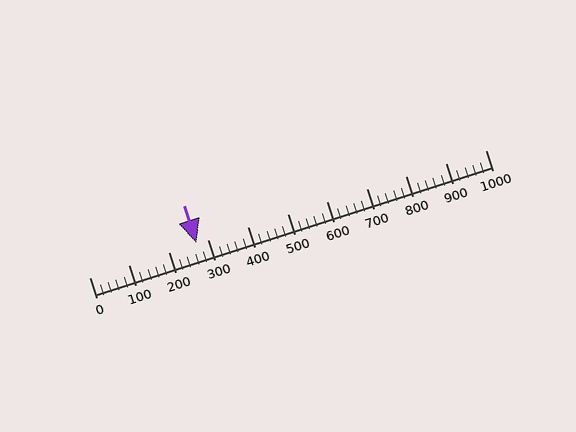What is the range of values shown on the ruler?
The ruler shows values from 0 to 1000.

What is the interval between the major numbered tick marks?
The major tick marks are spaced 100 units apart.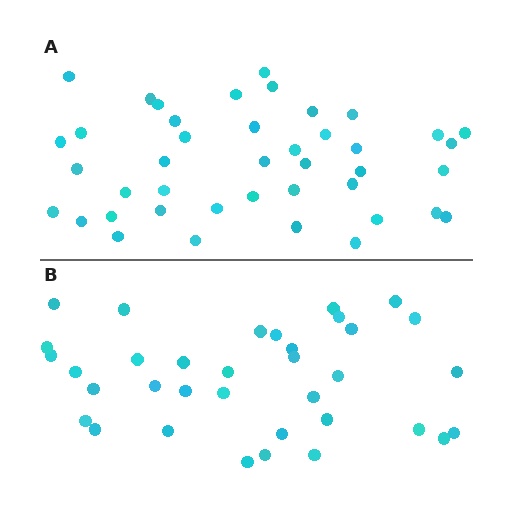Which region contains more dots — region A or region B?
Region A (the top region) has more dots.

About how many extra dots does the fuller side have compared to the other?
Region A has roughly 8 or so more dots than region B.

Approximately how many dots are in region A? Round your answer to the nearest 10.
About 40 dots. (The exact count is 42, which rounds to 40.)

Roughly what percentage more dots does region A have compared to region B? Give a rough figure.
About 20% more.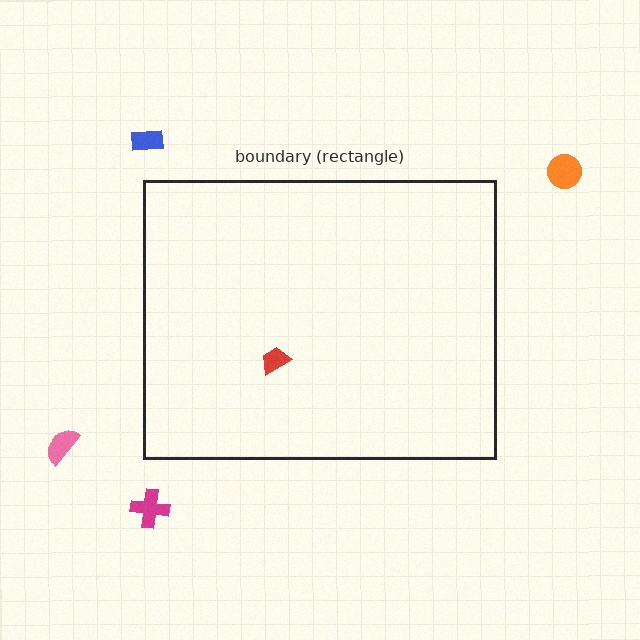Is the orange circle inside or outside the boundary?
Outside.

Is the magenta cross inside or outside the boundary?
Outside.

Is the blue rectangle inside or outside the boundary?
Outside.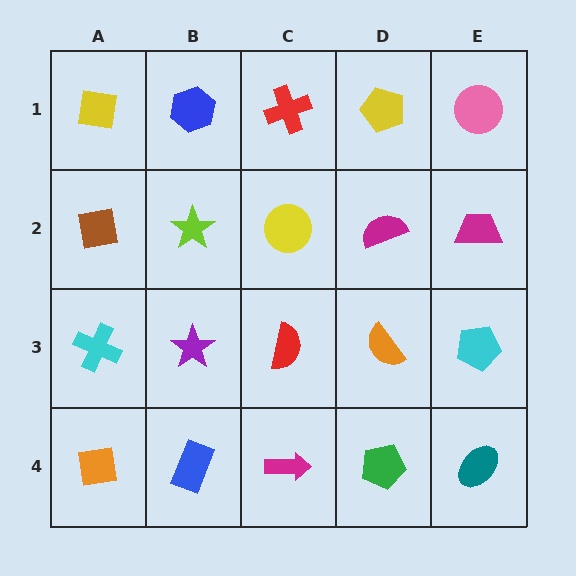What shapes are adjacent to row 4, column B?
A purple star (row 3, column B), an orange square (row 4, column A), a magenta arrow (row 4, column C).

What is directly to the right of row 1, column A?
A blue hexagon.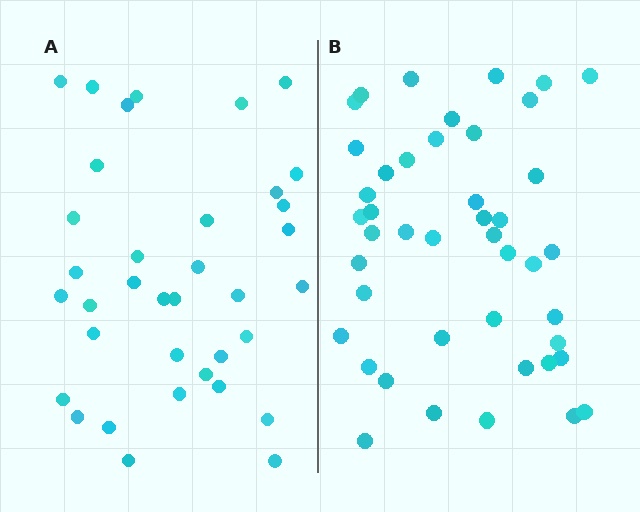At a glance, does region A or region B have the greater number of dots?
Region B (the right region) has more dots.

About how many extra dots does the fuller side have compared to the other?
Region B has roughly 8 or so more dots than region A.